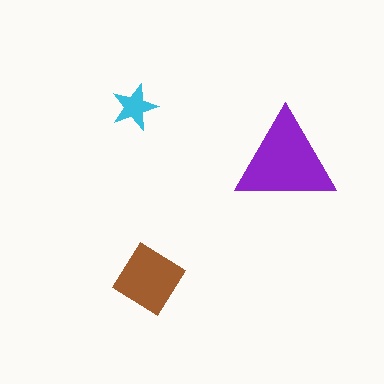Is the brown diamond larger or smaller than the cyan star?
Larger.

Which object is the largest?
The purple triangle.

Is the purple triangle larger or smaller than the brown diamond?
Larger.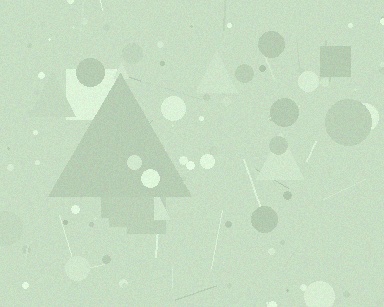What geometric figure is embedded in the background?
A triangle is embedded in the background.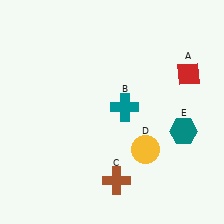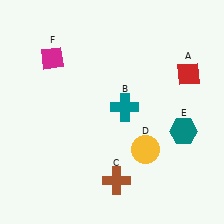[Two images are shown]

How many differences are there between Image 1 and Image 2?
There is 1 difference between the two images.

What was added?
A magenta diamond (F) was added in Image 2.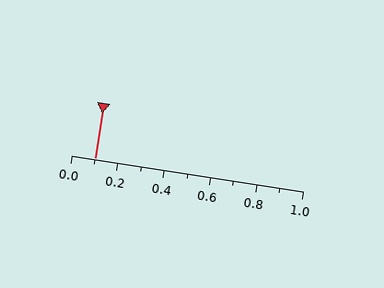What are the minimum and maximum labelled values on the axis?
The axis runs from 0.0 to 1.0.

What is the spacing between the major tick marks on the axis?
The major ticks are spaced 0.2 apart.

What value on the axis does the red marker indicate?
The marker indicates approximately 0.1.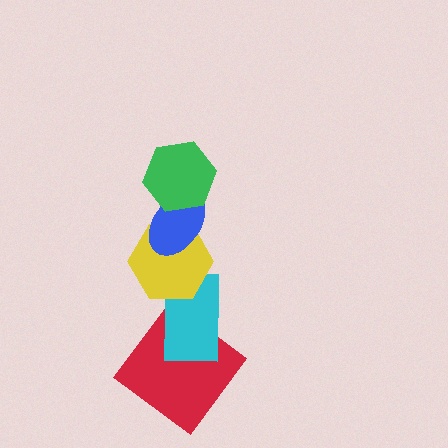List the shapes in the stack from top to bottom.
From top to bottom: the green hexagon, the blue ellipse, the yellow hexagon, the cyan rectangle, the red diamond.